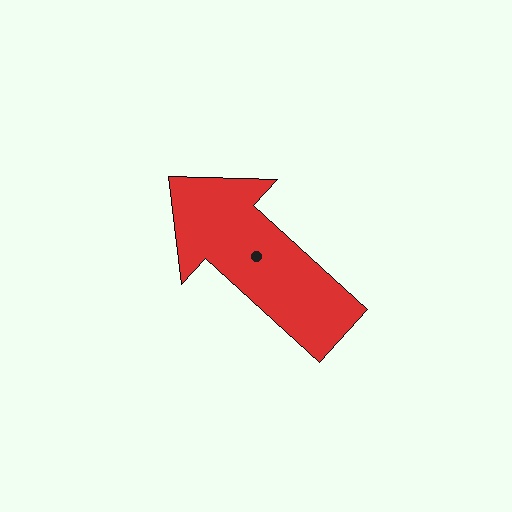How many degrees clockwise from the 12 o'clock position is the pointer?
Approximately 312 degrees.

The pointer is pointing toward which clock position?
Roughly 10 o'clock.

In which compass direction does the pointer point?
Northwest.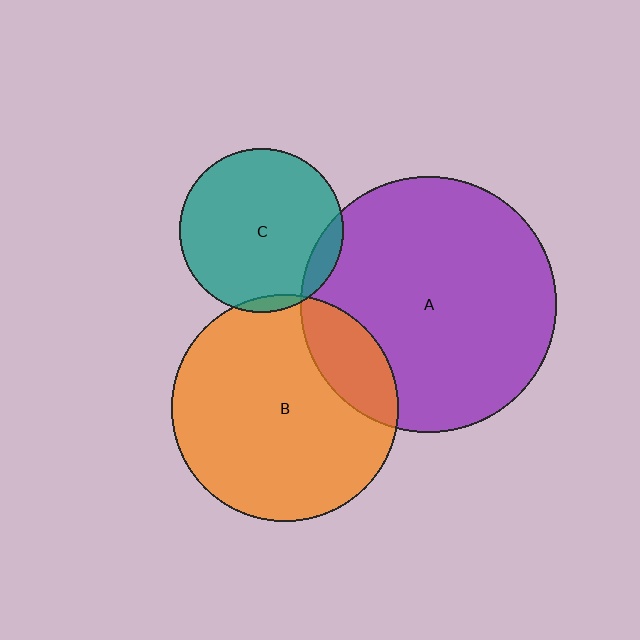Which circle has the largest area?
Circle A (purple).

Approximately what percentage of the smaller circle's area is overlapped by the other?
Approximately 10%.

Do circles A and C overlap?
Yes.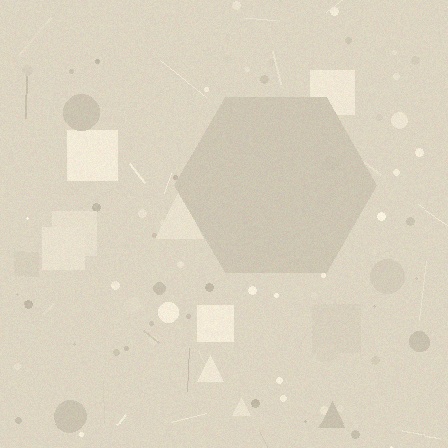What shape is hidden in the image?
A hexagon is hidden in the image.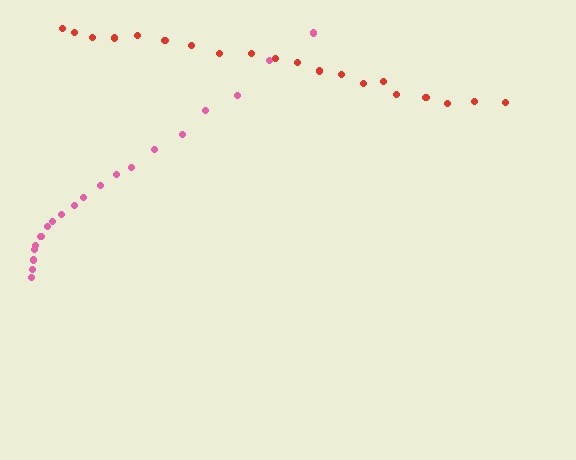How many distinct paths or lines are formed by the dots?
There are 2 distinct paths.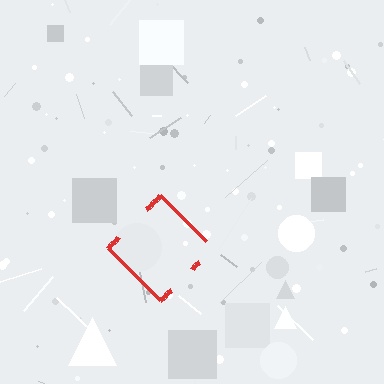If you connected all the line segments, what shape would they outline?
They would outline a diamond.